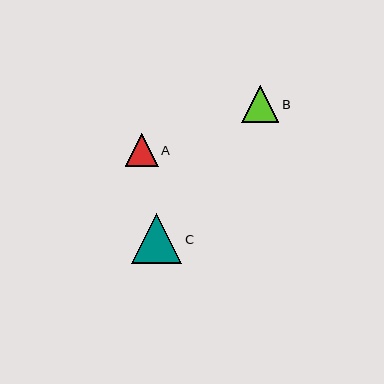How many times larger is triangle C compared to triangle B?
Triangle C is approximately 1.4 times the size of triangle B.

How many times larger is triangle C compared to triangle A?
Triangle C is approximately 1.5 times the size of triangle A.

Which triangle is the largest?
Triangle C is the largest with a size of approximately 50 pixels.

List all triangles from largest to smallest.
From largest to smallest: C, B, A.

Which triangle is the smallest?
Triangle A is the smallest with a size of approximately 33 pixels.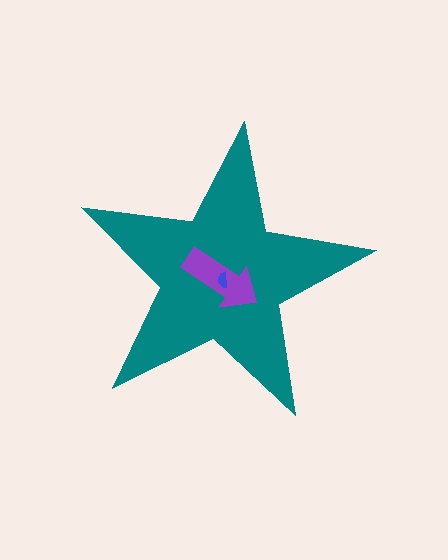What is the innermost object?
The blue semicircle.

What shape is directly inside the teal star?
The purple arrow.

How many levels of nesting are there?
3.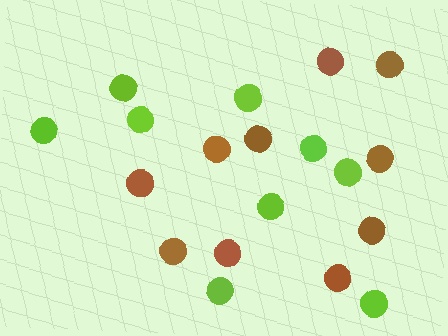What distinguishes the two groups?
There are 2 groups: one group of lime circles (9) and one group of brown circles (10).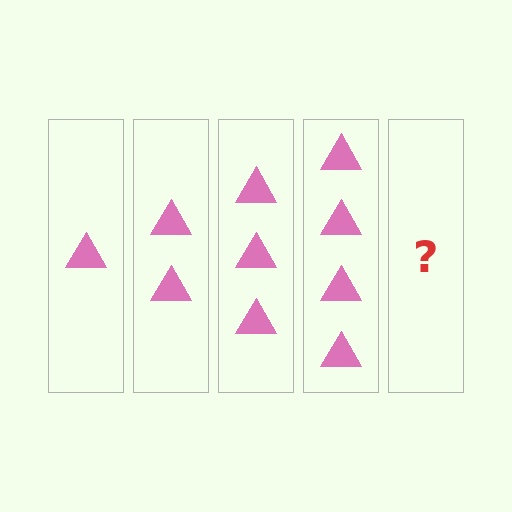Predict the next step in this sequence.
The next step is 5 triangles.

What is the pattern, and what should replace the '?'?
The pattern is that each step adds one more triangle. The '?' should be 5 triangles.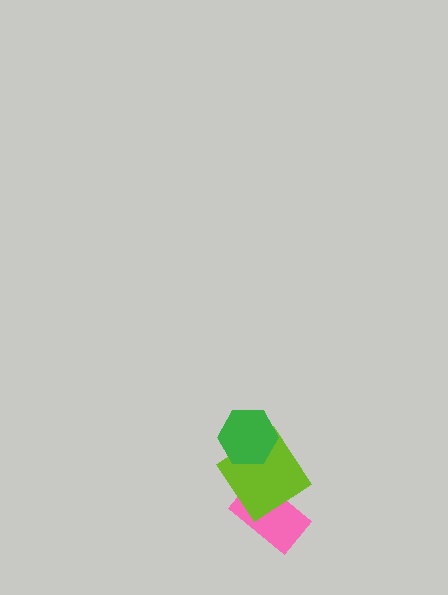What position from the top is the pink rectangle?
The pink rectangle is 3rd from the top.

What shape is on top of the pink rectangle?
The lime diamond is on top of the pink rectangle.